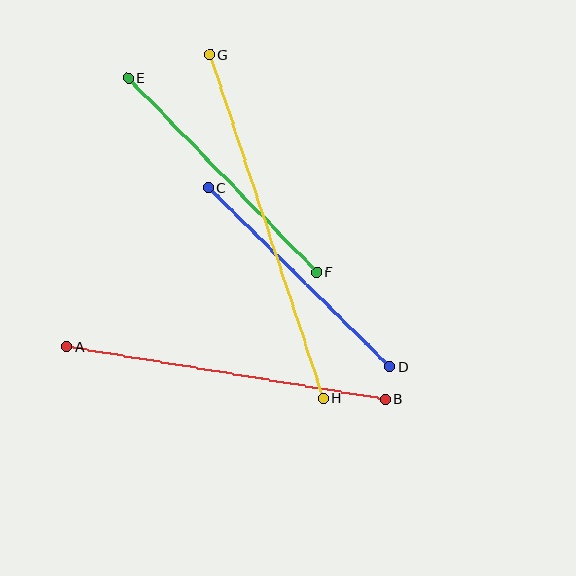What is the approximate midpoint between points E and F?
The midpoint is at approximately (222, 175) pixels.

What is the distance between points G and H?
The distance is approximately 362 pixels.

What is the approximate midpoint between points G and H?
The midpoint is at approximately (266, 226) pixels.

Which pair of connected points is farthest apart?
Points G and H are farthest apart.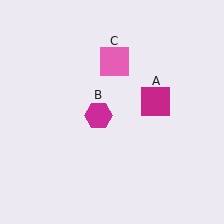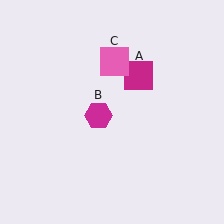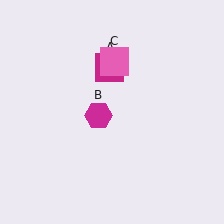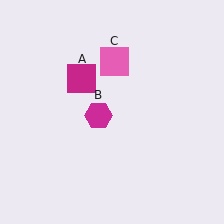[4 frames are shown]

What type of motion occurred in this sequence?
The magenta square (object A) rotated counterclockwise around the center of the scene.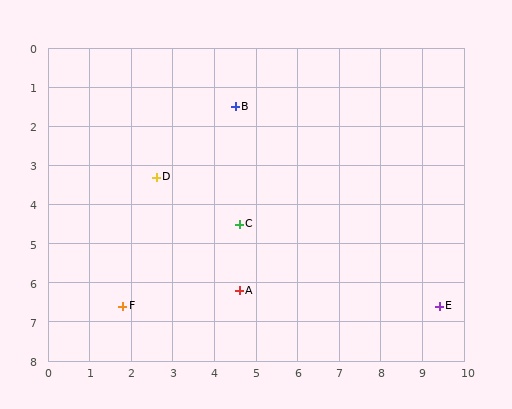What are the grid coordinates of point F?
Point F is at approximately (1.8, 6.6).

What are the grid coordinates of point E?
Point E is at approximately (9.4, 6.6).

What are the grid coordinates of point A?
Point A is at approximately (4.6, 6.2).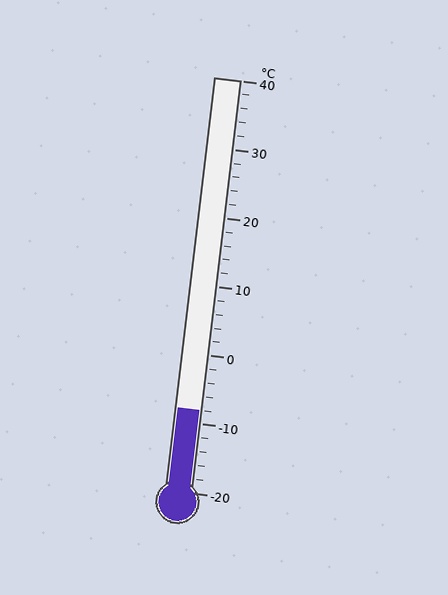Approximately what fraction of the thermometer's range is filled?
The thermometer is filled to approximately 20% of its range.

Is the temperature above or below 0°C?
The temperature is below 0°C.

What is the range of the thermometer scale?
The thermometer scale ranges from -20°C to 40°C.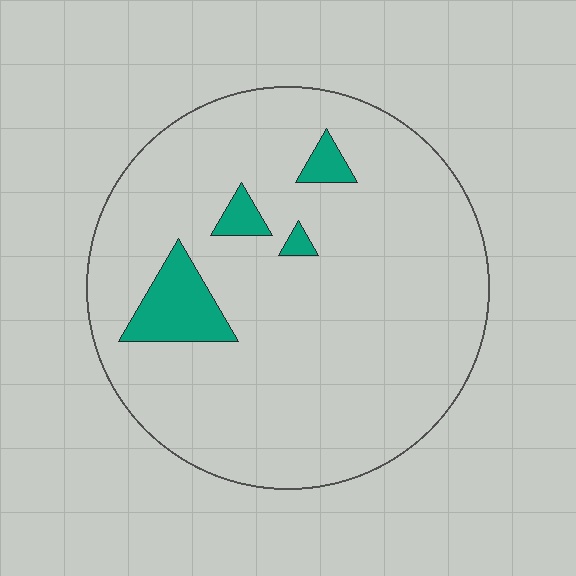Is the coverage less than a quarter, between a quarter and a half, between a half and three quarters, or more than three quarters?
Less than a quarter.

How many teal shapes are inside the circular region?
4.